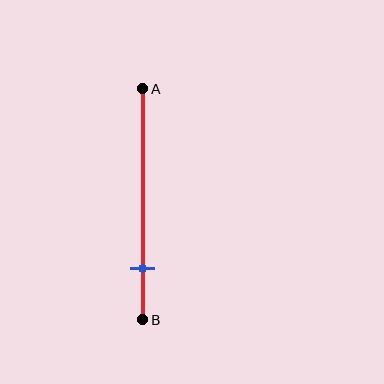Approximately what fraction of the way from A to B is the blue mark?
The blue mark is approximately 80% of the way from A to B.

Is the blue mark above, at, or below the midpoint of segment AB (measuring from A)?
The blue mark is below the midpoint of segment AB.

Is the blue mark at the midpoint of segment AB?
No, the mark is at about 80% from A, not at the 50% midpoint.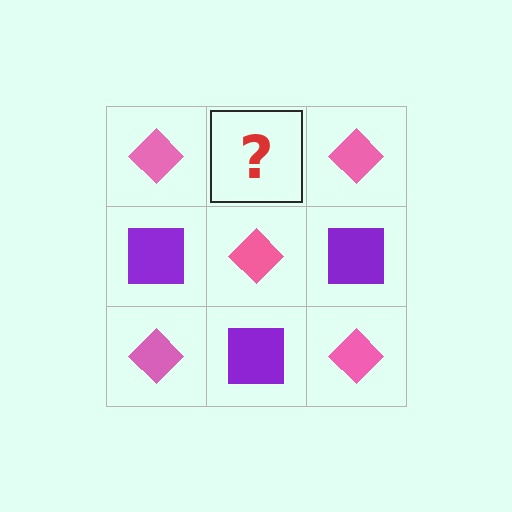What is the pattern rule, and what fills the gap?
The rule is that it alternates pink diamond and purple square in a checkerboard pattern. The gap should be filled with a purple square.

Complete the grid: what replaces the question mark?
The question mark should be replaced with a purple square.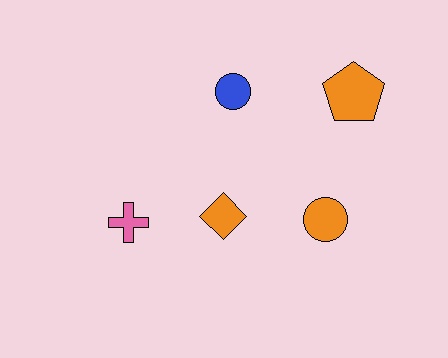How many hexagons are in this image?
There are no hexagons.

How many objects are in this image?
There are 5 objects.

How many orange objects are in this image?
There are 3 orange objects.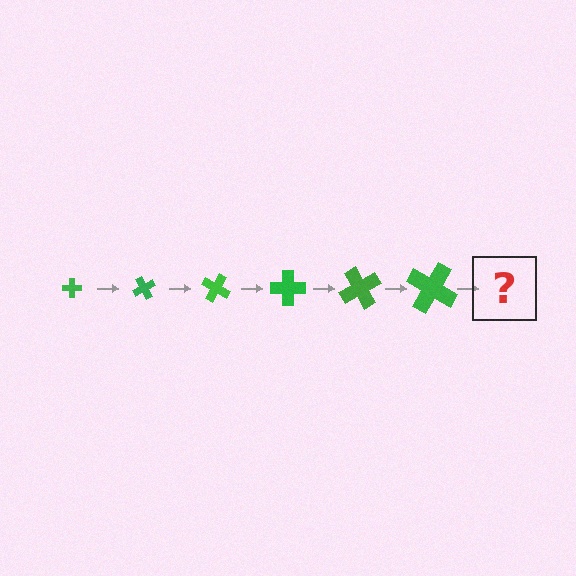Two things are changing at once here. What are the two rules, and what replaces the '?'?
The two rules are that the cross grows larger each step and it rotates 60 degrees each step. The '?' should be a cross, larger than the previous one and rotated 360 degrees from the start.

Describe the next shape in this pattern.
It should be a cross, larger than the previous one and rotated 360 degrees from the start.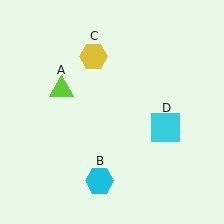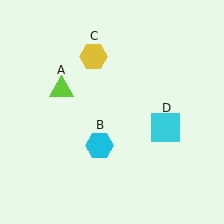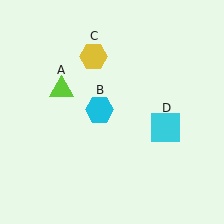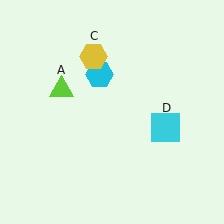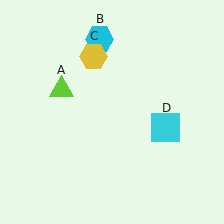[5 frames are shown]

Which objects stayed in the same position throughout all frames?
Lime triangle (object A) and yellow hexagon (object C) and cyan square (object D) remained stationary.